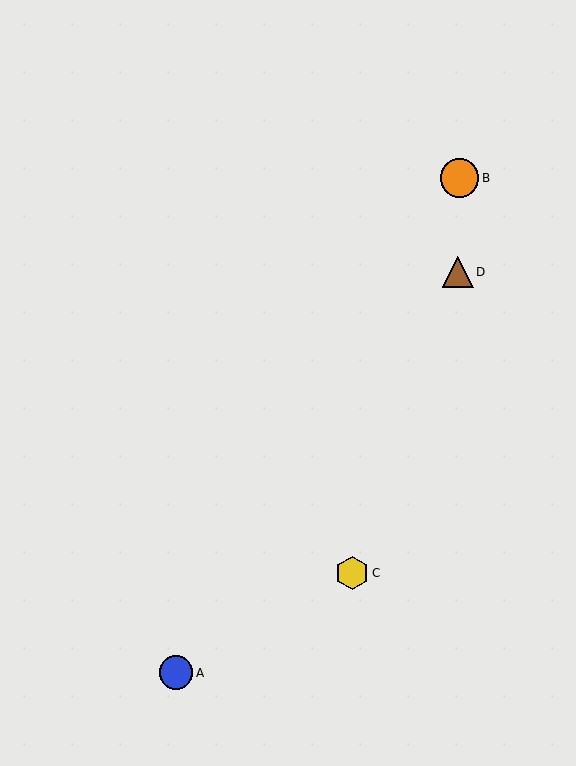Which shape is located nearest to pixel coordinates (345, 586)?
The yellow hexagon (labeled C) at (352, 573) is nearest to that location.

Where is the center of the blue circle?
The center of the blue circle is at (176, 673).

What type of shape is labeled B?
Shape B is an orange circle.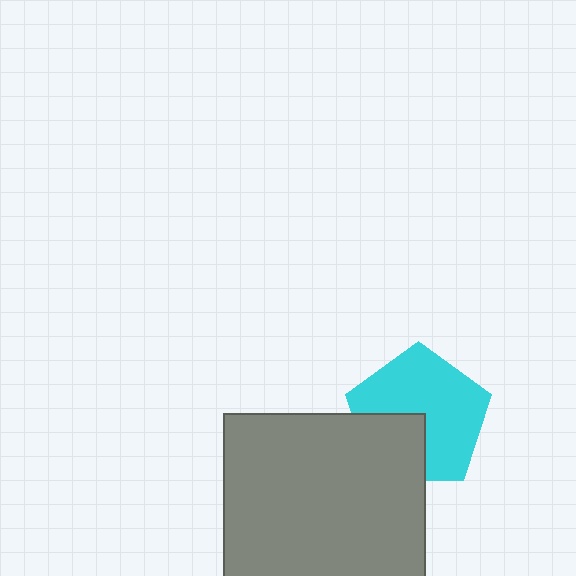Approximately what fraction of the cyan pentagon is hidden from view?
Roughly 30% of the cyan pentagon is hidden behind the gray rectangle.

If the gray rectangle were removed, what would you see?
You would see the complete cyan pentagon.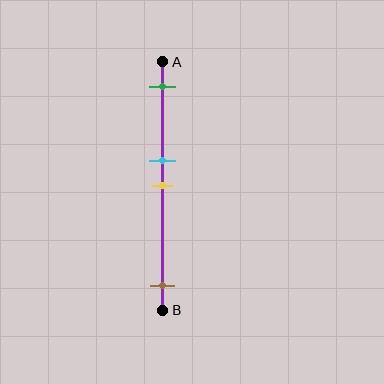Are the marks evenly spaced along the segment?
No, the marks are not evenly spaced.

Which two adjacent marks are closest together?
The cyan and yellow marks are the closest adjacent pair.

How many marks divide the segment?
There are 4 marks dividing the segment.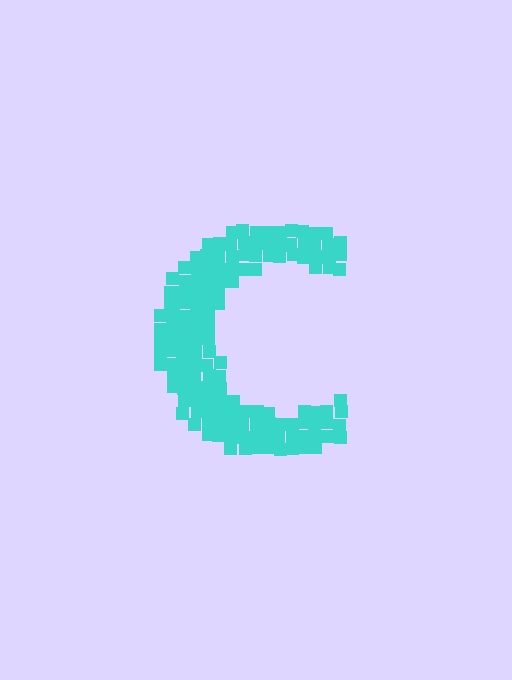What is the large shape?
The large shape is the letter C.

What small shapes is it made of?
It is made of small squares.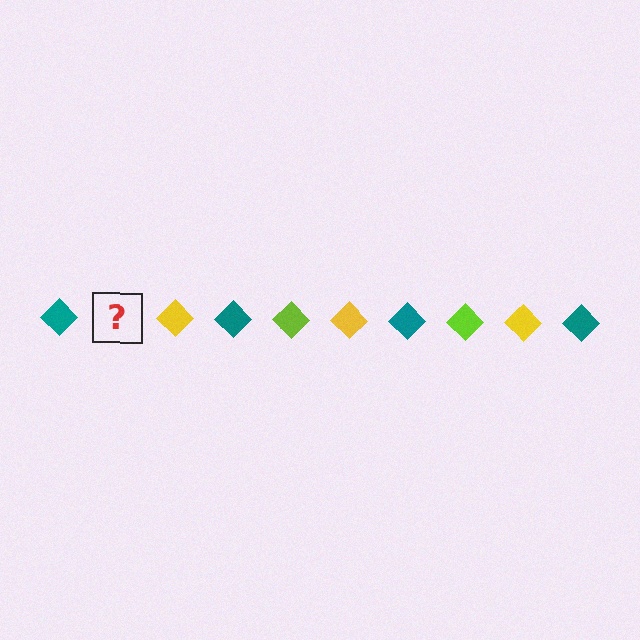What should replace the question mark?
The question mark should be replaced with a lime diamond.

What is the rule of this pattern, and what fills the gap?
The rule is that the pattern cycles through teal, lime, yellow diamonds. The gap should be filled with a lime diamond.